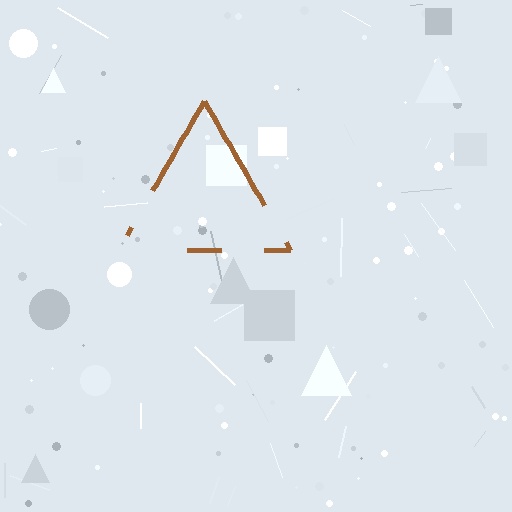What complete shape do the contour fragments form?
The contour fragments form a triangle.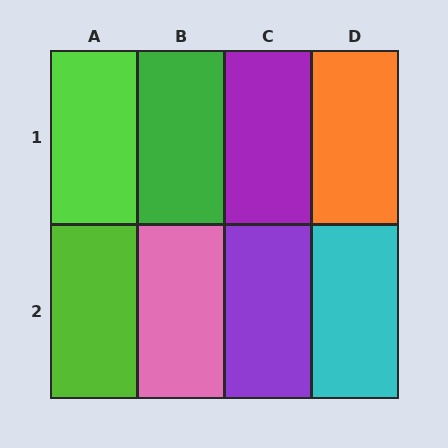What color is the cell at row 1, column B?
Green.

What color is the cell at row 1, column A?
Lime.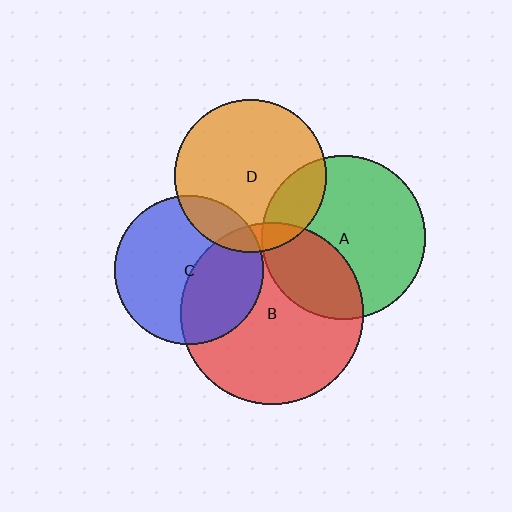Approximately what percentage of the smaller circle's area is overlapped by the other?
Approximately 15%.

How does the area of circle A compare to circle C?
Approximately 1.2 times.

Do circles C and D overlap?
Yes.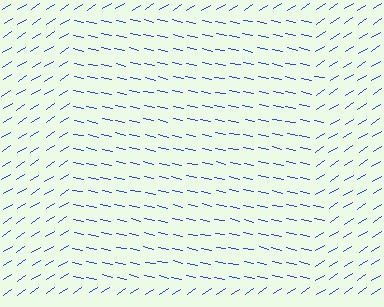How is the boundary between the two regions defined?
The boundary is defined purely by a change in line orientation (approximately 45 degrees difference). All lines are the same color and thickness.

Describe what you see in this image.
The image is filled with small blue line segments. A rectangle region in the image has lines oriented differently from the surrounding lines, creating a visible texture boundary.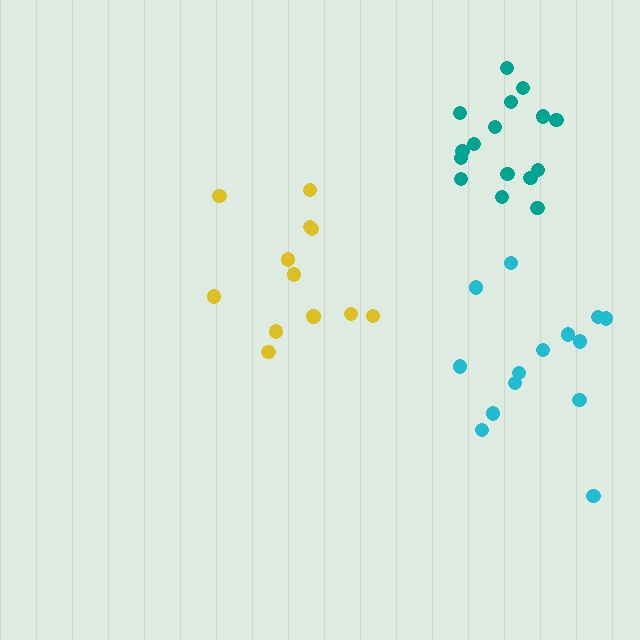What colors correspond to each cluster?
The clusters are colored: yellow, cyan, teal.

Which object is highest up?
The teal cluster is topmost.